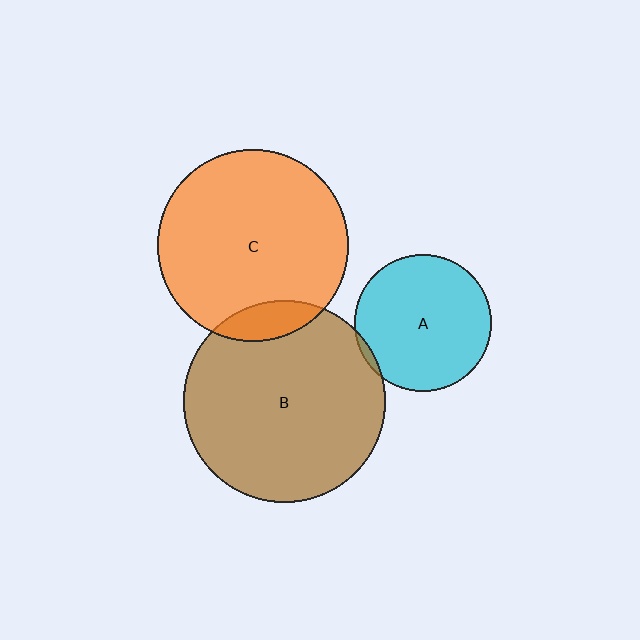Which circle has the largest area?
Circle B (brown).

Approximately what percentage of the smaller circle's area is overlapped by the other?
Approximately 10%.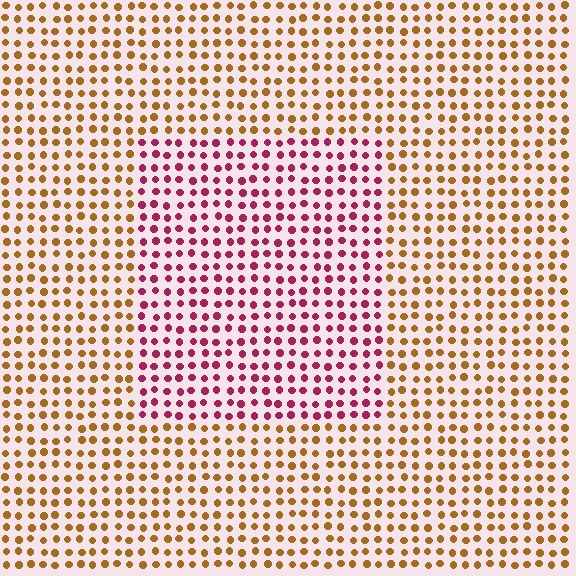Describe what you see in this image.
The image is filled with small brown elements in a uniform arrangement. A rectangle-shaped region is visible where the elements are tinted to a slightly different hue, forming a subtle color boundary.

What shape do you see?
I see a rectangle.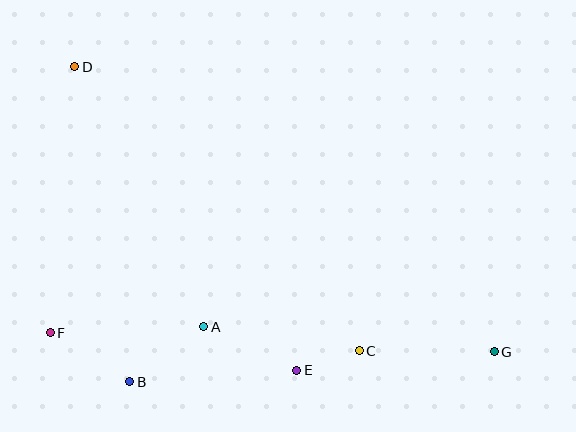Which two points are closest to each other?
Points C and E are closest to each other.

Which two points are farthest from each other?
Points D and G are farthest from each other.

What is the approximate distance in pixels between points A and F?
The distance between A and F is approximately 153 pixels.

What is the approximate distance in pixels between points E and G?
The distance between E and G is approximately 199 pixels.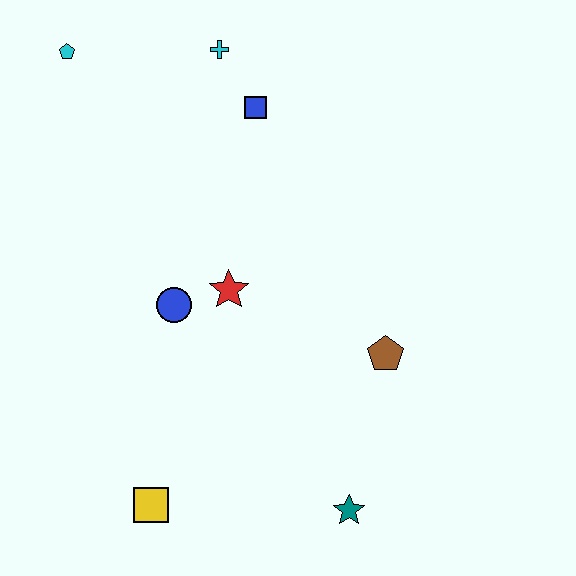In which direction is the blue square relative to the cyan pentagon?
The blue square is to the right of the cyan pentagon.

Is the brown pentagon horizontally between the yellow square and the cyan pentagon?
No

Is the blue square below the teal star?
No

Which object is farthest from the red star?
The cyan pentagon is farthest from the red star.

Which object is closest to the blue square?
The cyan cross is closest to the blue square.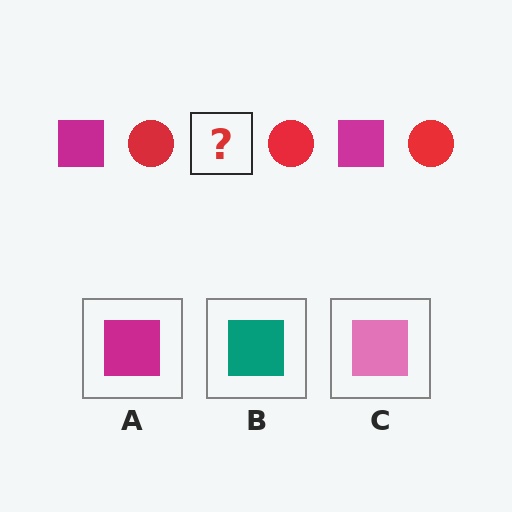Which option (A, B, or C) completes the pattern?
A.